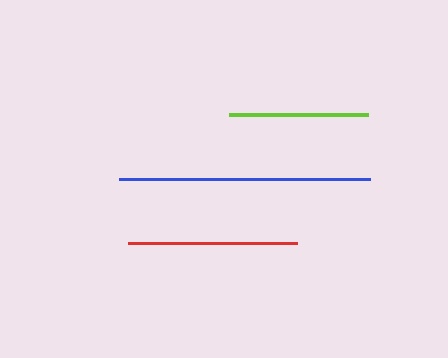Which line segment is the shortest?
The lime line is the shortest at approximately 139 pixels.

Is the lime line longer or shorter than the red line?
The red line is longer than the lime line.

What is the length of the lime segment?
The lime segment is approximately 139 pixels long.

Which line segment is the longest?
The blue line is the longest at approximately 251 pixels.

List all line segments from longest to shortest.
From longest to shortest: blue, red, lime.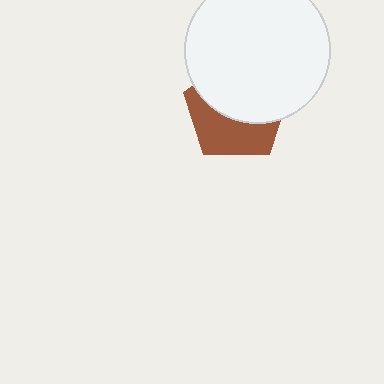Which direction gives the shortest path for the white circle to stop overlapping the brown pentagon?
Moving up gives the shortest separation.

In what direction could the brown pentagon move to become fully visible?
The brown pentagon could move down. That would shift it out from behind the white circle entirely.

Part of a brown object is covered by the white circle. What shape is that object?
It is a pentagon.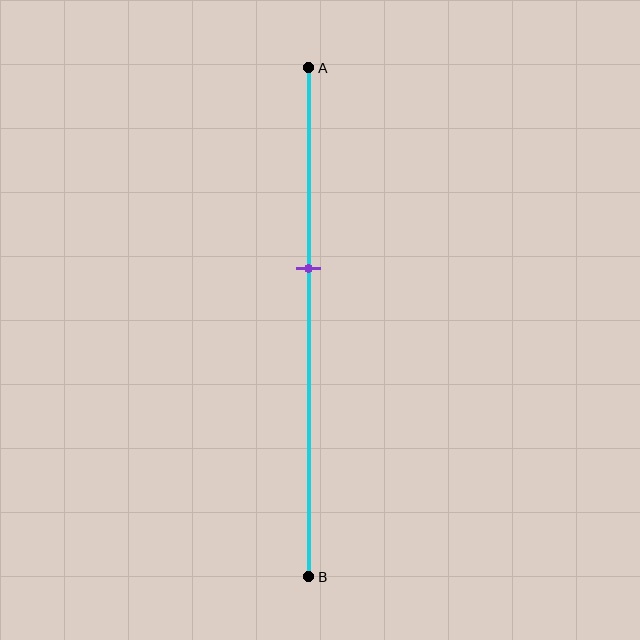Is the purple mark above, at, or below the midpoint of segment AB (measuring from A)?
The purple mark is above the midpoint of segment AB.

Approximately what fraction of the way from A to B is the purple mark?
The purple mark is approximately 40% of the way from A to B.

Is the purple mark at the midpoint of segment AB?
No, the mark is at about 40% from A, not at the 50% midpoint.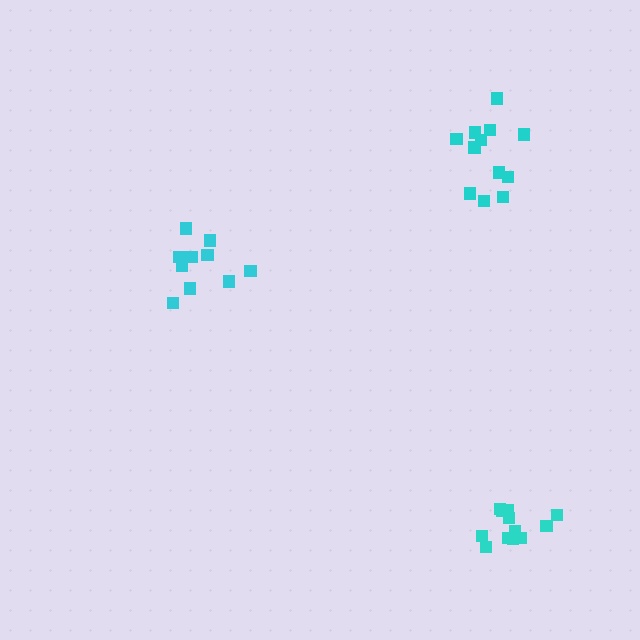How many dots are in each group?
Group 1: 12 dots, Group 2: 12 dots, Group 3: 10 dots (34 total).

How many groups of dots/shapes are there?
There are 3 groups.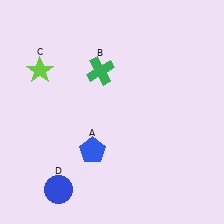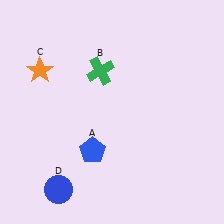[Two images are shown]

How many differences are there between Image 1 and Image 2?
There is 1 difference between the two images.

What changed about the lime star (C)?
In Image 1, C is lime. In Image 2, it changed to orange.